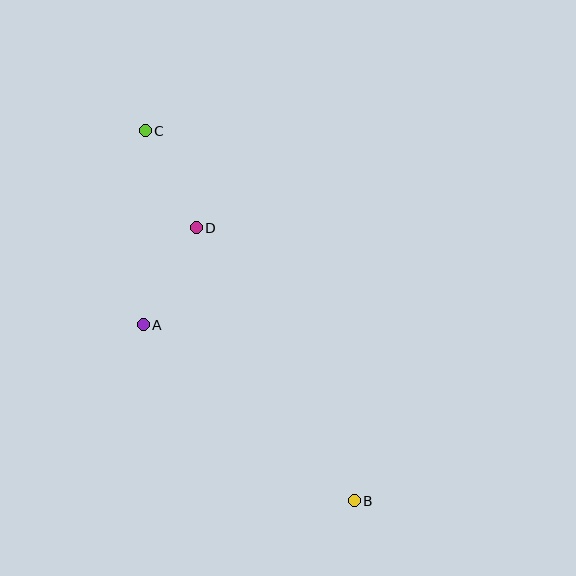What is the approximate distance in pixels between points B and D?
The distance between B and D is approximately 315 pixels.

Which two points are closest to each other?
Points C and D are closest to each other.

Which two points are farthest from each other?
Points B and C are farthest from each other.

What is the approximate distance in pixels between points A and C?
The distance between A and C is approximately 194 pixels.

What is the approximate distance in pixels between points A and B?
The distance between A and B is approximately 275 pixels.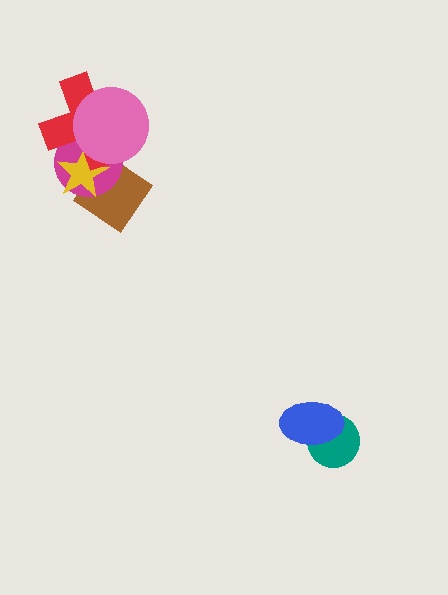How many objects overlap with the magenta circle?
4 objects overlap with the magenta circle.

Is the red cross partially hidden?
Yes, it is partially covered by another shape.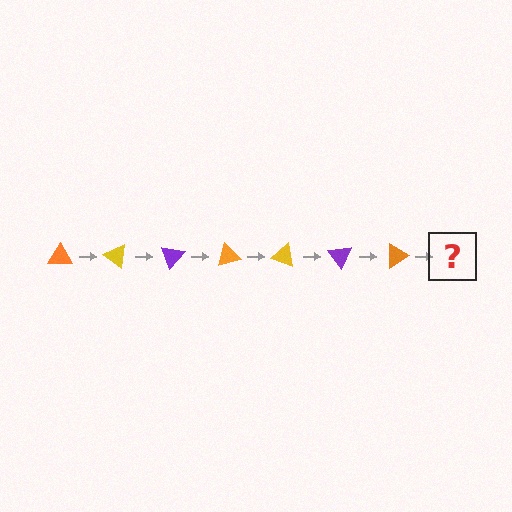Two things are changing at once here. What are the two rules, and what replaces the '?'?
The two rules are that it rotates 35 degrees each step and the color cycles through orange, yellow, and purple. The '?' should be a yellow triangle, rotated 245 degrees from the start.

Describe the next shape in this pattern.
It should be a yellow triangle, rotated 245 degrees from the start.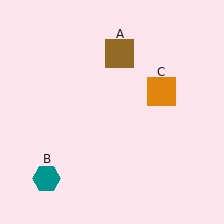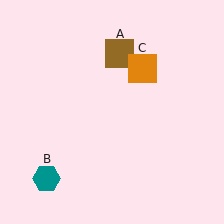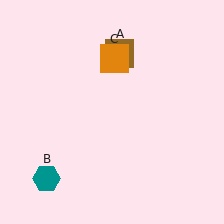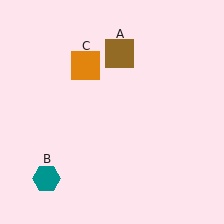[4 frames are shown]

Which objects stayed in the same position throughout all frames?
Brown square (object A) and teal hexagon (object B) remained stationary.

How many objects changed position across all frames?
1 object changed position: orange square (object C).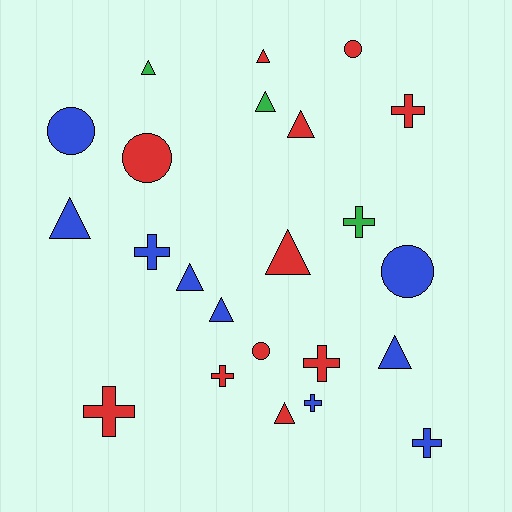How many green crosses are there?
There is 1 green cross.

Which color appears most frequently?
Red, with 11 objects.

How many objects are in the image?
There are 23 objects.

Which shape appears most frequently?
Triangle, with 10 objects.